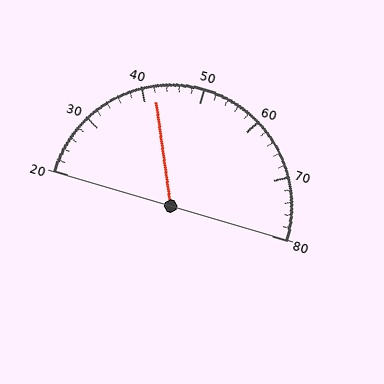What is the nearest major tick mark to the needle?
The nearest major tick mark is 40.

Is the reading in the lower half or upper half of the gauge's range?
The reading is in the lower half of the range (20 to 80).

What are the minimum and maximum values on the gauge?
The gauge ranges from 20 to 80.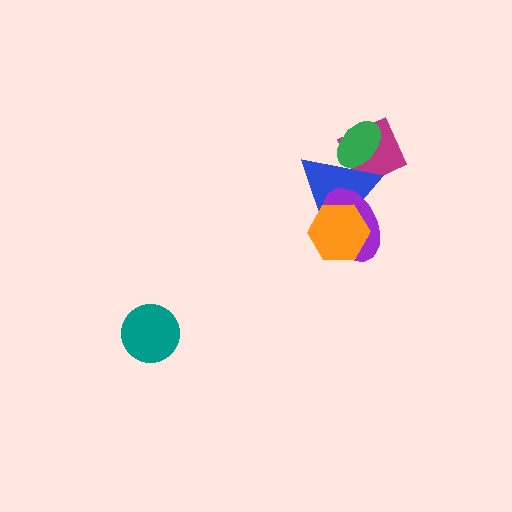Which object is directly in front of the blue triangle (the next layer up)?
The purple ellipse is directly in front of the blue triangle.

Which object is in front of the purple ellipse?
The orange hexagon is in front of the purple ellipse.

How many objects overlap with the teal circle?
0 objects overlap with the teal circle.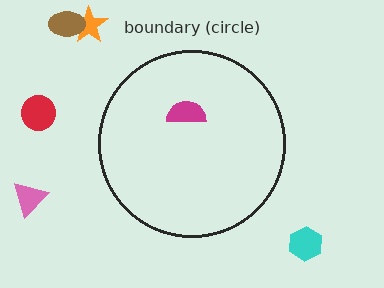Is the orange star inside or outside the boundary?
Outside.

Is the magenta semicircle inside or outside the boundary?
Inside.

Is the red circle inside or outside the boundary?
Outside.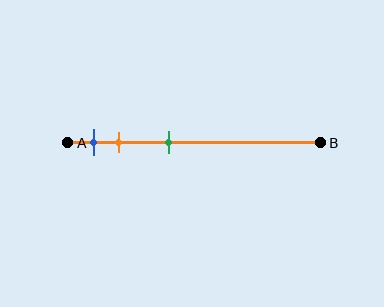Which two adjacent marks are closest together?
The blue and orange marks are the closest adjacent pair.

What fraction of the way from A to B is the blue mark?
The blue mark is approximately 10% (0.1) of the way from A to B.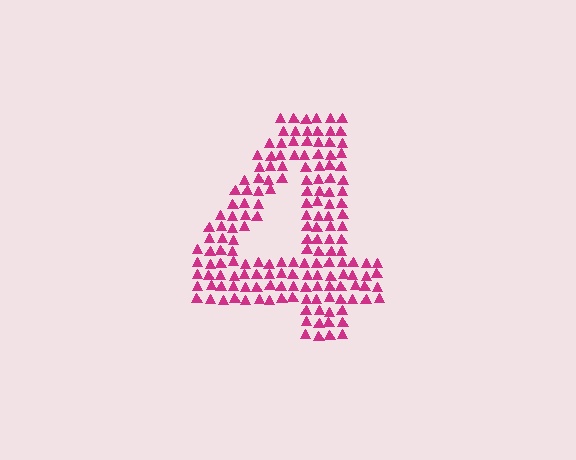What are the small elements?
The small elements are triangles.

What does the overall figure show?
The overall figure shows the digit 4.